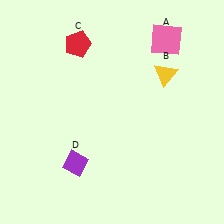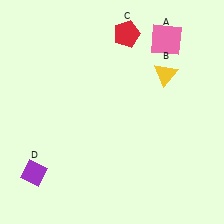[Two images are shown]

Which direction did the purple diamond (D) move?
The purple diamond (D) moved left.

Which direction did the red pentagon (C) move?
The red pentagon (C) moved right.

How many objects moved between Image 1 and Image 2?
2 objects moved between the two images.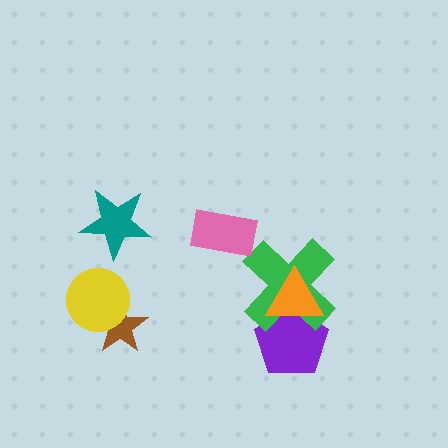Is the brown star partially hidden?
Yes, it is partially covered by another shape.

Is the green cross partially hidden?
Yes, it is partially covered by another shape.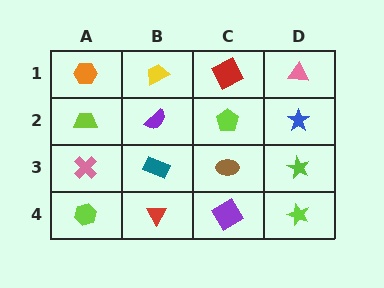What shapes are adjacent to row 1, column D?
A blue star (row 2, column D), a red square (row 1, column C).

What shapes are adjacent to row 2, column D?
A pink triangle (row 1, column D), a lime star (row 3, column D), a lime pentagon (row 2, column C).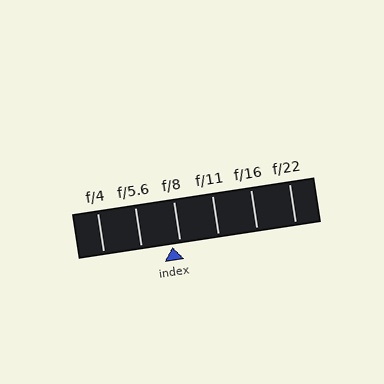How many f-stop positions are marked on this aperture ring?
There are 6 f-stop positions marked.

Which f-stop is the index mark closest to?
The index mark is closest to f/8.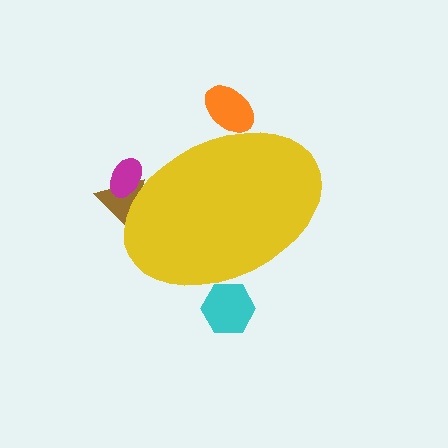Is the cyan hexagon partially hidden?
Yes, the cyan hexagon is partially hidden behind the yellow ellipse.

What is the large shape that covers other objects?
A yellow ellipse.